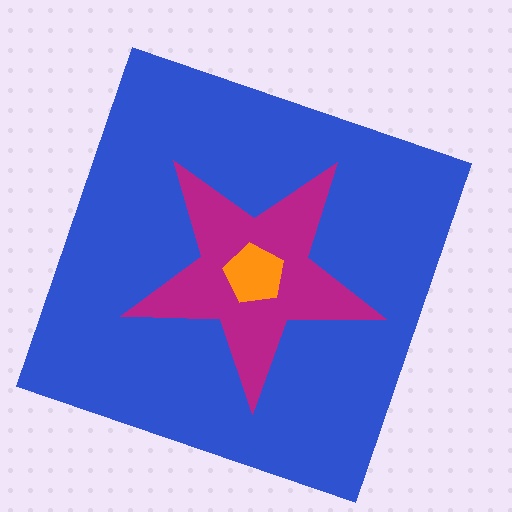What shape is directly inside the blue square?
The magenta star.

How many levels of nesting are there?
3.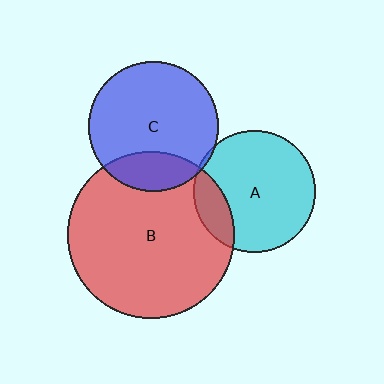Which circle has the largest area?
Circle B (red).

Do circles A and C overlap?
Yes.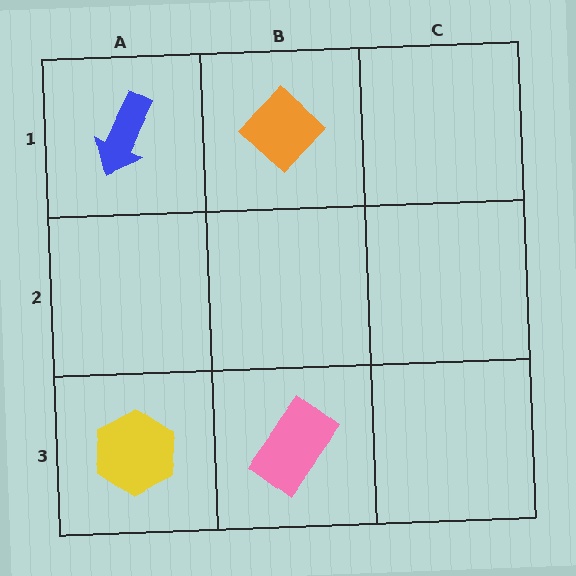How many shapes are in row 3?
2 shapes.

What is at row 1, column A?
A blue arrow.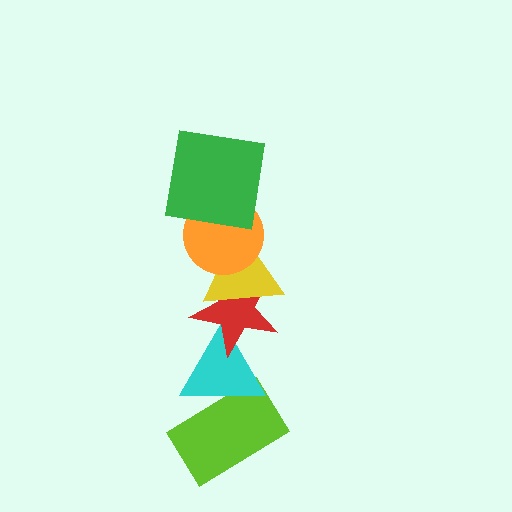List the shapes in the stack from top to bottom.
From top to bottom: the green square, the orange circle, the yellow triangle, the red star, the cyan triangle, the lime rectangle.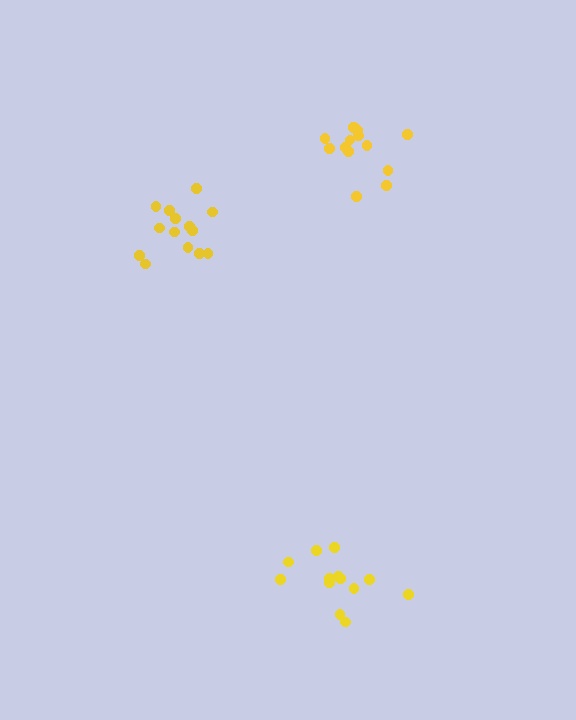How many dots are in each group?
Group 1: 13 dots, Group 2: 14 dots, Group 3: 14 dots (41 total).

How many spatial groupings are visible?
There are 3 spatial groupings.